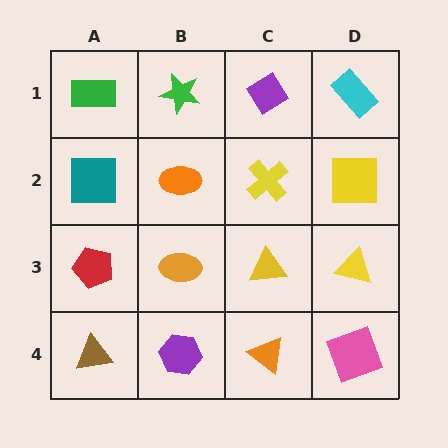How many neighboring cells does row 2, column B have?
4.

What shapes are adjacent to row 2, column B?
A green star (row 1, column B), an orange ellipse (row 3, column B), a teal square (row 2, column A), a yellow cross (row 2, column C).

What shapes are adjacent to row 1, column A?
A teal square (row 2, column A), a green star (row 1, column B).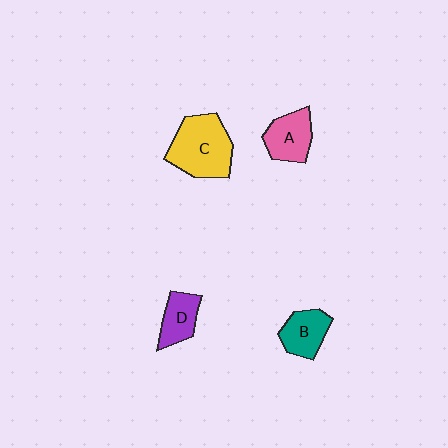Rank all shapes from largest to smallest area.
From largest to smallest: C (yellow), A (pink), B (teal), D (purple).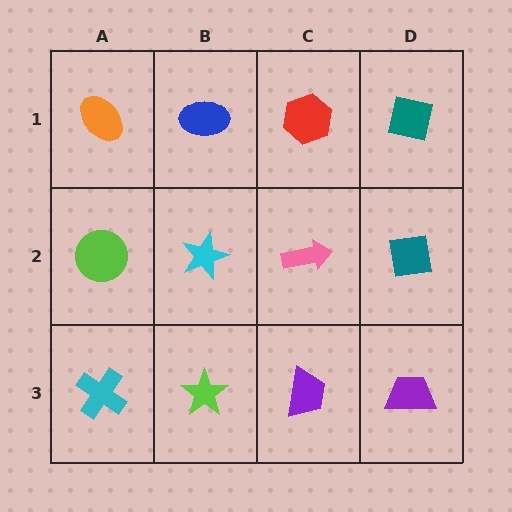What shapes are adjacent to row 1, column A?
A lime circle (row 2, column A), a blue ellipse (row 1, column B).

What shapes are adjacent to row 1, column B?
A cyan star (row 2, column B), an orange ellipse (row 1, column A), a red hexagon (row 1, column C).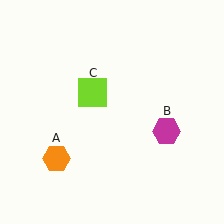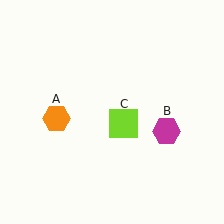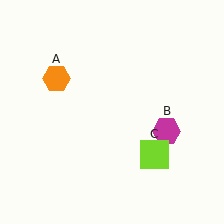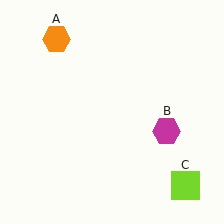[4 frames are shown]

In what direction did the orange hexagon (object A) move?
The orange hexagon (object A) moved up.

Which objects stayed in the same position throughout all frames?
Magenta hexagon (object B) remained stationary.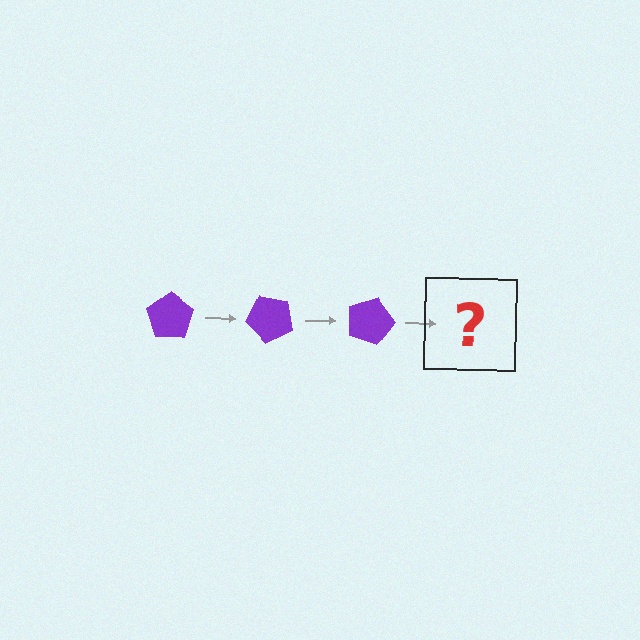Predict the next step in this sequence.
The next step is a purple pentagon rotated 135 degrees.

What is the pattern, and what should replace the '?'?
The pattern is that the pentagon rotates 45 degrees each step. The '?' should be a purple pentagon rotated 135 degrees.